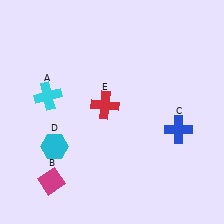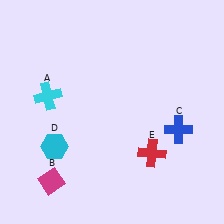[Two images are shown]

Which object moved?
The red cross (E) moved down.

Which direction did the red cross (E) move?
The red cross (E) moved down.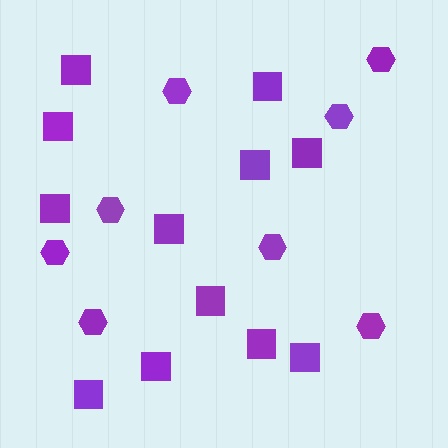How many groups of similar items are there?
There are 2 groups: one group of hexagons (8) and one group of squares (12).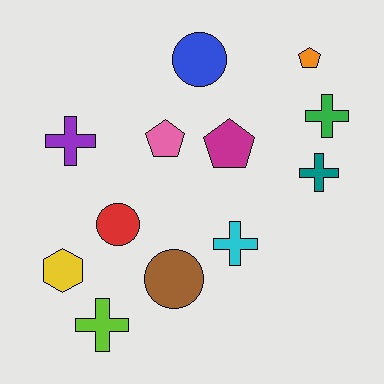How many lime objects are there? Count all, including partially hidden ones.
There is 1 lime object.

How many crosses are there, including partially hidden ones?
There are 5 crosses.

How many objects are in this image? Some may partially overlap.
There are 12 objects.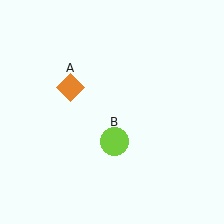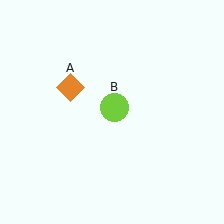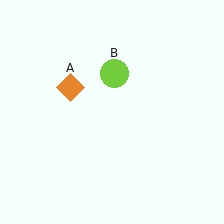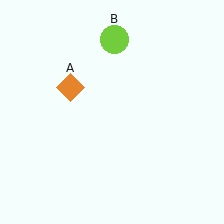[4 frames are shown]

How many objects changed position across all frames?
1 object changed position: lime circle (object B).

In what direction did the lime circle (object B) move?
The lime circle (object B) moved up.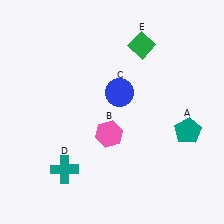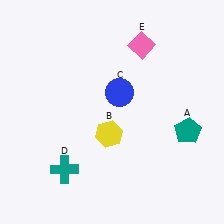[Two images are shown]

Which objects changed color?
B changed from pink to yellow. E changed from green to pink.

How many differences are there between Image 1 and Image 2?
There are 2 differences between the two images.